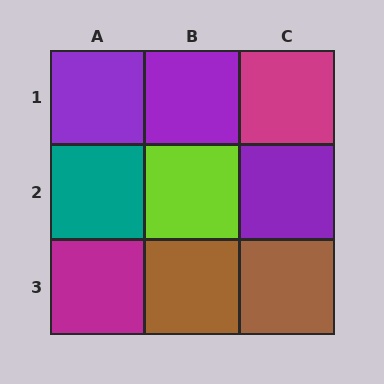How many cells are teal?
1 cell is teal.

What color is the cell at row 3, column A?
Magenta.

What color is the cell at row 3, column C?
Brown.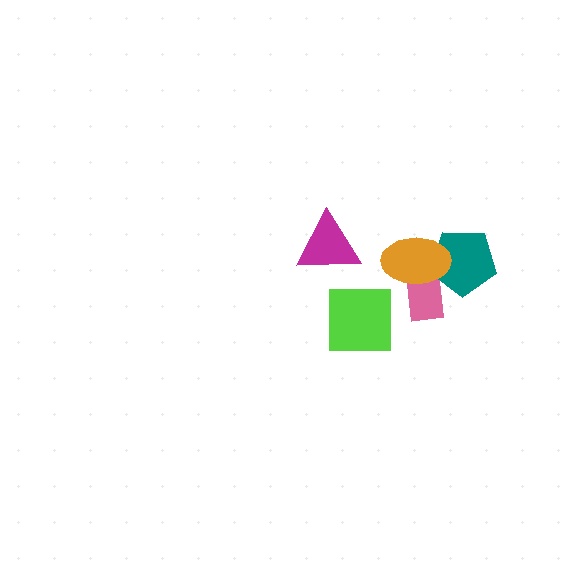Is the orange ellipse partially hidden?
No, no other shape covers it.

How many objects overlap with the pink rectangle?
2 objects overlap with the pink rectangle.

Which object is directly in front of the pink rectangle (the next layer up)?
The teal pentagon is directly in front of the pink rectangle.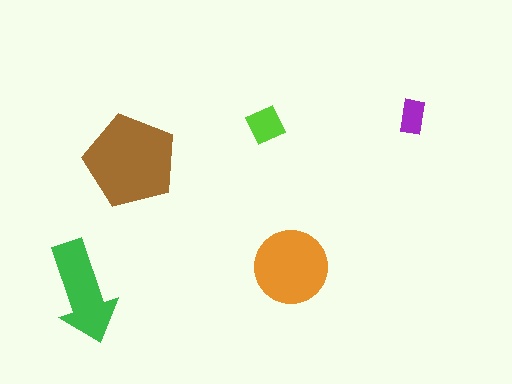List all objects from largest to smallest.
The brown pentagon, the orange circle, the green arrow, the lime diamond, the purple rectangle.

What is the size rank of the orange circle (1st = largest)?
2nd.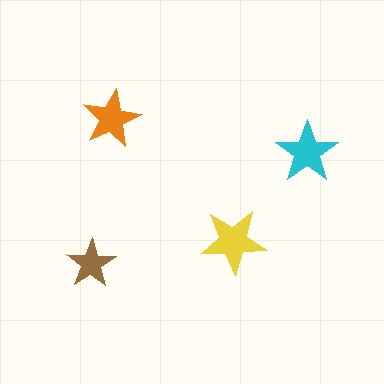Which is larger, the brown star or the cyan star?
The cyan one.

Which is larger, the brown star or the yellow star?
The yellow one.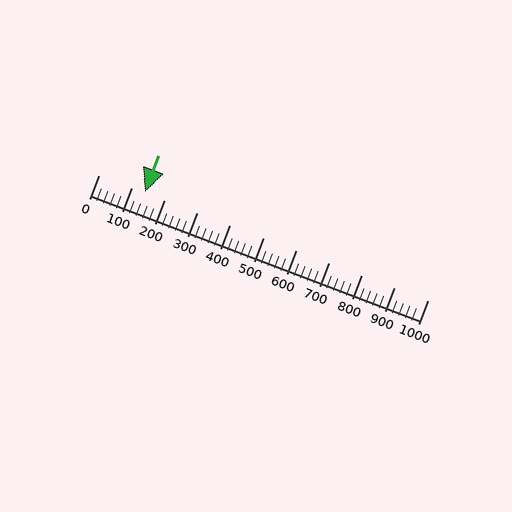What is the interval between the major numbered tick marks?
The major tick marks are spaced 100 units apart.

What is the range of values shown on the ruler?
The ruler shows values from 0 to 1000.